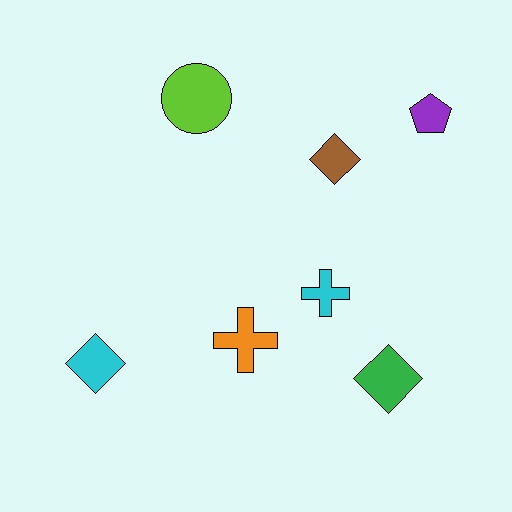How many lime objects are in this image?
There is 1 lime object.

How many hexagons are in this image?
There are no hexagons.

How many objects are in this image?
There are 7 objects.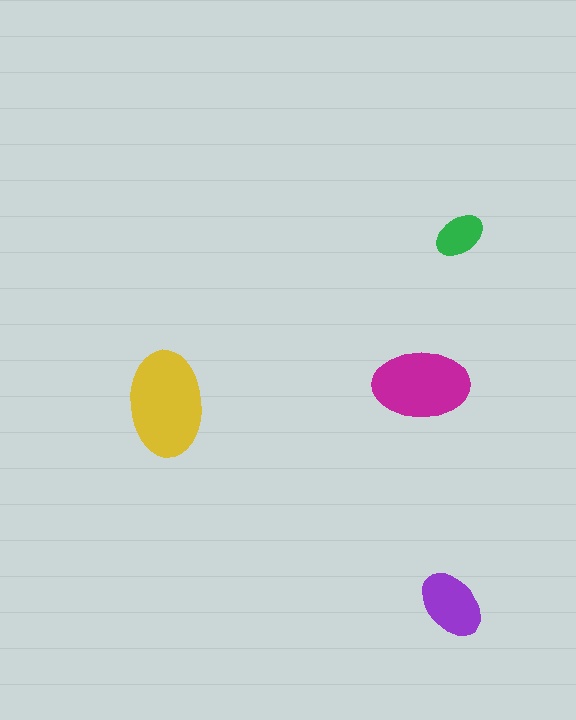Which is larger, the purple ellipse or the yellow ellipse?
The yellow one.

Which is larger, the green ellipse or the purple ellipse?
The purple one.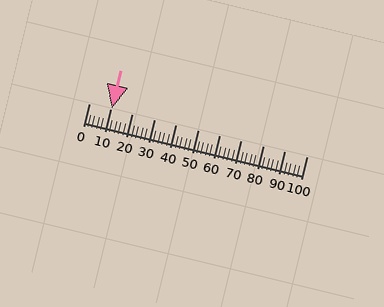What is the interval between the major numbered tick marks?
The major tick marks are spaced 10 units apart.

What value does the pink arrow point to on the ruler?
The pink arrow points to approximately 10.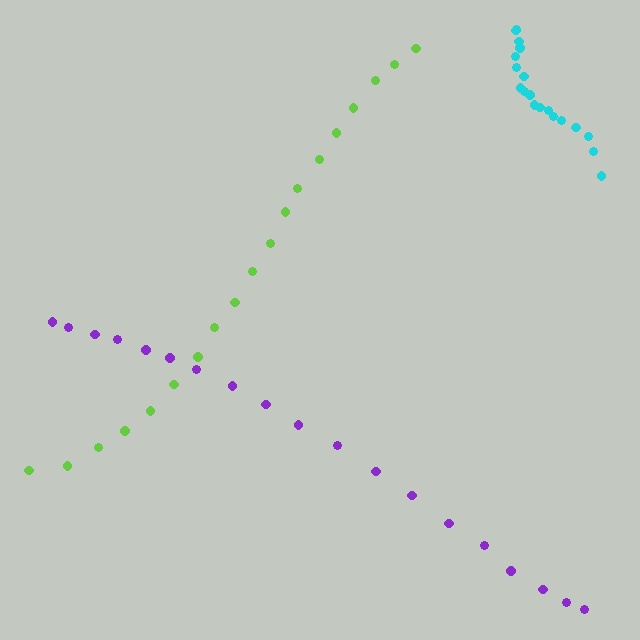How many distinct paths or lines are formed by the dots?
There are 3 distinct paths.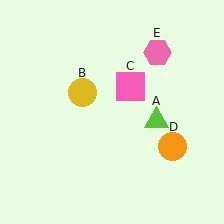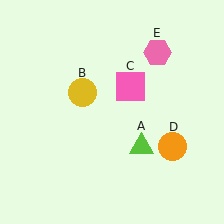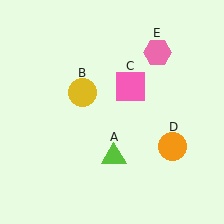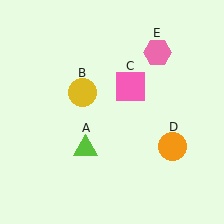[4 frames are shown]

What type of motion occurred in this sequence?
The lime triangle (object A) rotated clockwise around the center of the scene.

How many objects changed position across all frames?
1 object changed position: lime triangle (object A).